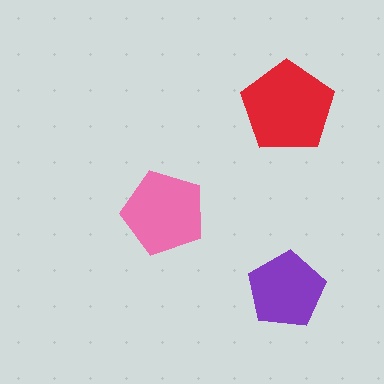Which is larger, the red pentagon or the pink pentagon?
The red one.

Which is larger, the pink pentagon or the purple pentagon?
The pink one.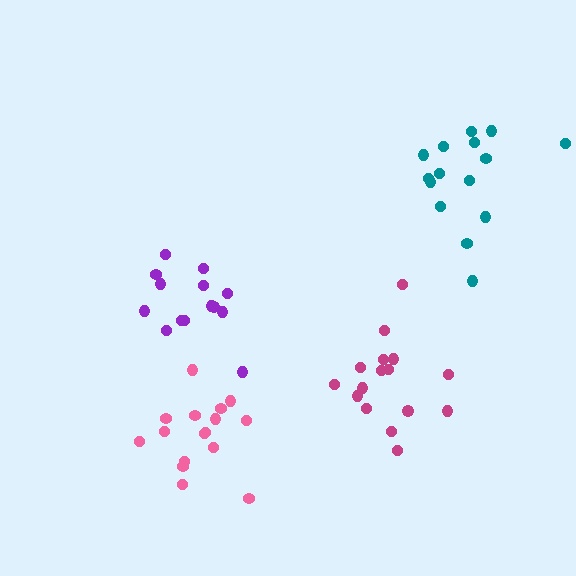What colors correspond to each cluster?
The clusters are colored: pink, magenta, purple, teal.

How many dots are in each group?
Group 1: 16 dots, Group 2: 16 dots, Group 3: 14 dots, Group 4: 15 dots (61 total).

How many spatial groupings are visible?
There are 4 spatial groupings.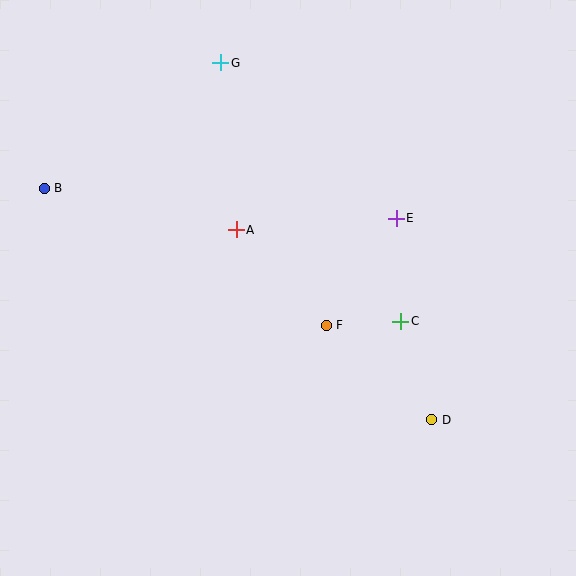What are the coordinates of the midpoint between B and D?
The midpoint between B and D is at (238, 304).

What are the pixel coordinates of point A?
Point A is at (236, 230).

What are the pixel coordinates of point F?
Point F is at (326, 325).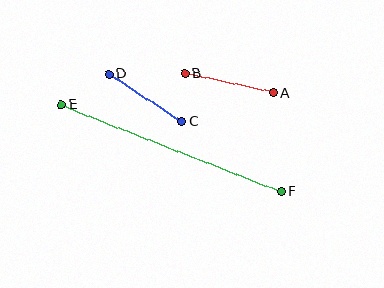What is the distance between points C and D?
The distance is approximately 87 pixels.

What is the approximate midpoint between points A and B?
The midpoint is at approximately (229, 83) pixels.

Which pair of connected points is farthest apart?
Points E and F are farthest apart.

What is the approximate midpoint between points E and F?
The midpoint is at approximately (171, 148) pixels.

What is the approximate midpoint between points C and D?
The midpoint is at approximately (145, 98) pixels.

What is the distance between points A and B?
The distance is approximately 91 pixels.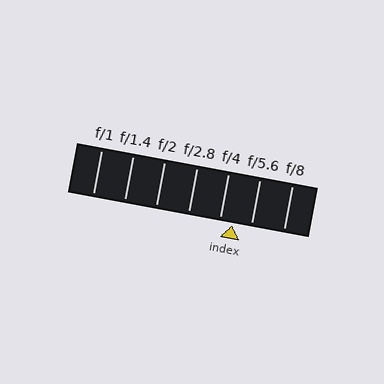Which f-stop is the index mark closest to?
The index mark is closest to f/4.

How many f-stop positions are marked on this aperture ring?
There are 7 f-stop positions marked.